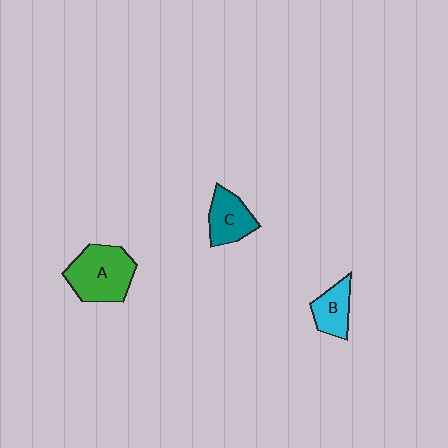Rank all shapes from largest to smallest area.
From largest to smallest: A (green), C (teal), B (cyan).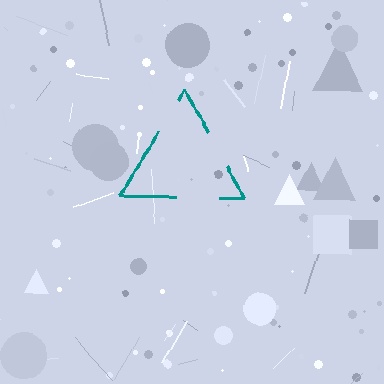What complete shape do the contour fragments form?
The contour fragments form a triangle.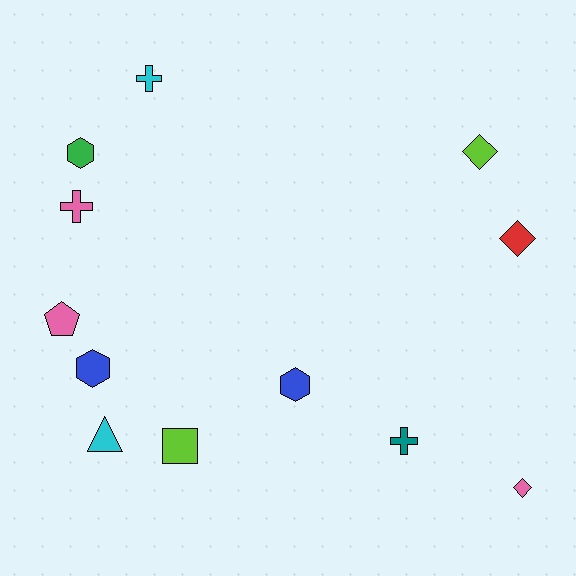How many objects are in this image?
There are 12 objects.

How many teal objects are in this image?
There is 1 teal object.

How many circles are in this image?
There are no circles.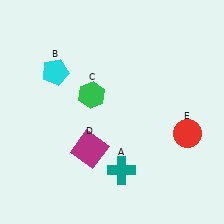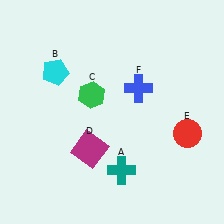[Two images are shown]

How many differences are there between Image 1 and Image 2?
There is 1 difference between the two images.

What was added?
A blue cross (F) was added in Image 2.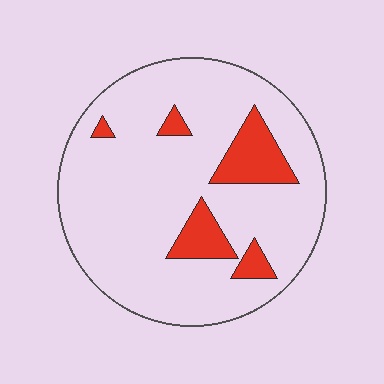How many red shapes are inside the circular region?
5.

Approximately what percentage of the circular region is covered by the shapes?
Approximately 15%.